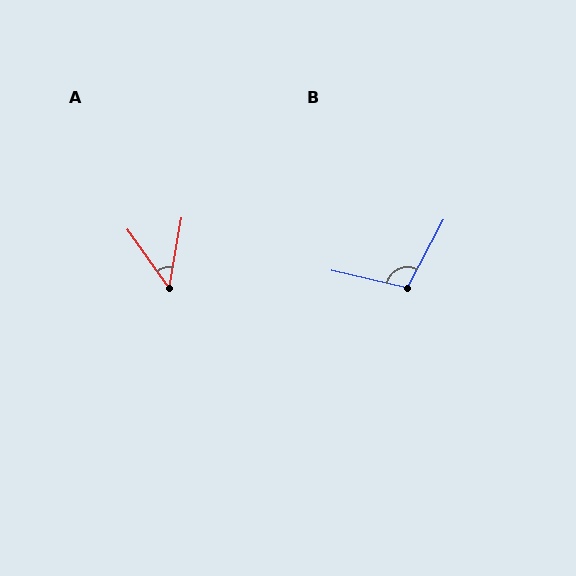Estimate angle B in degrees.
Approximately 105 degrees.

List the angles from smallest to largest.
A (46°), B (105°).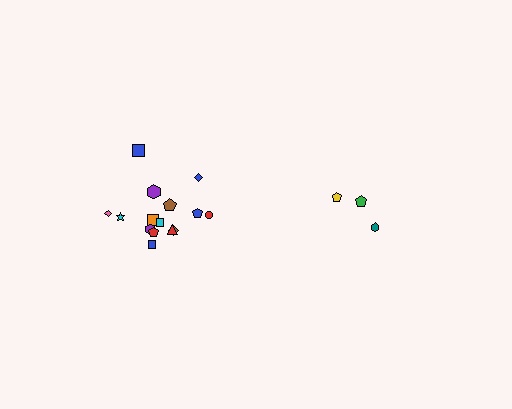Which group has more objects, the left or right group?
The left group.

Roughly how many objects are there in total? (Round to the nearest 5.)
Roughly 20 objects in total.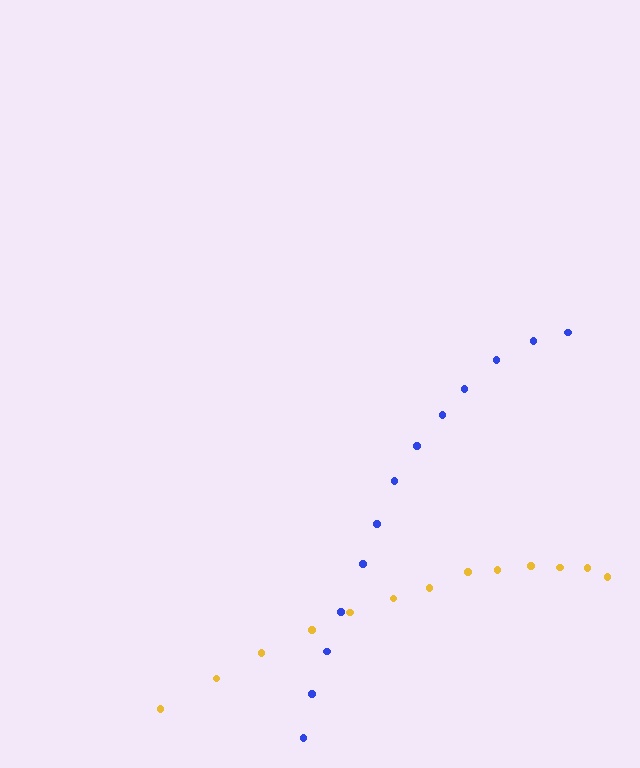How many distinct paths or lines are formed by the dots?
There are 2 distinct paths.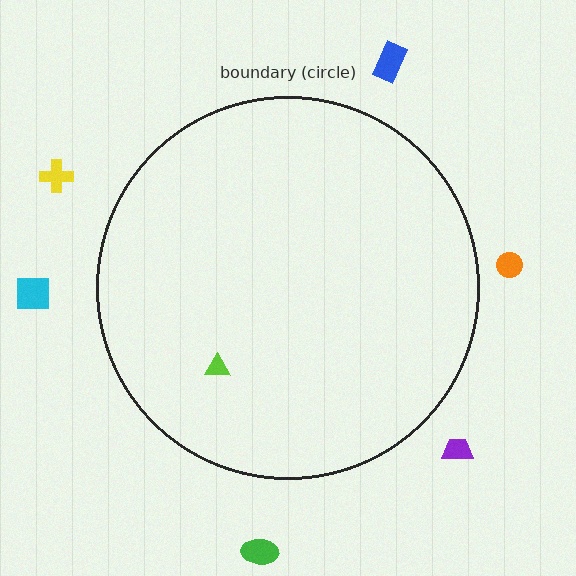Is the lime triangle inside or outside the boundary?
Inside.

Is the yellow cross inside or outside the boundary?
Outside.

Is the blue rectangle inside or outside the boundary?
Outside.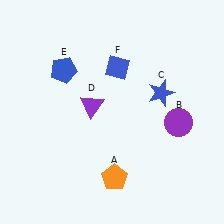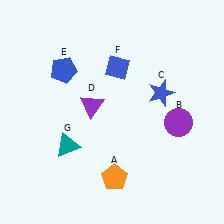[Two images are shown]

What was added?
A teal triangle (G) was added in Image 2.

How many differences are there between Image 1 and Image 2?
There is 1 difference between the two images.